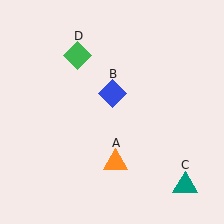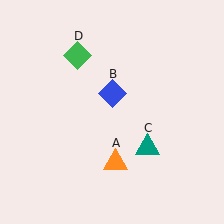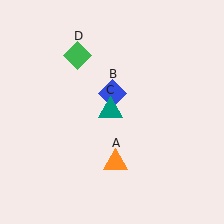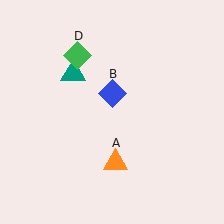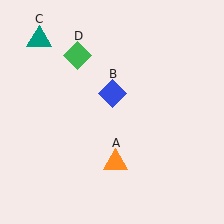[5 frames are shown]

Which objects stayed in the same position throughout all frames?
Orange triangle (object A) and blue diamond (object B) and green diamond (object D) remained stationary.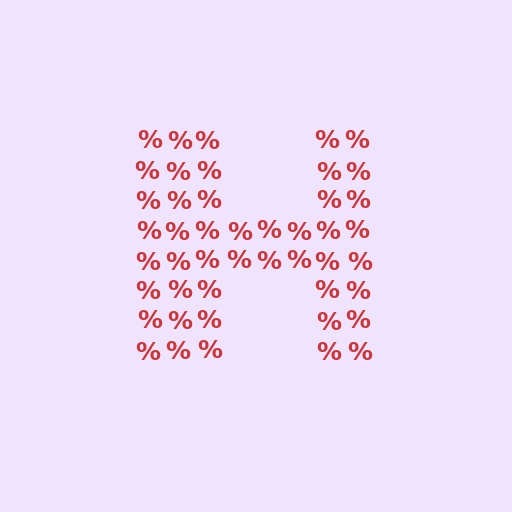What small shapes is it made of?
It is made of small percent signs.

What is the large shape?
The large shape is the letter H.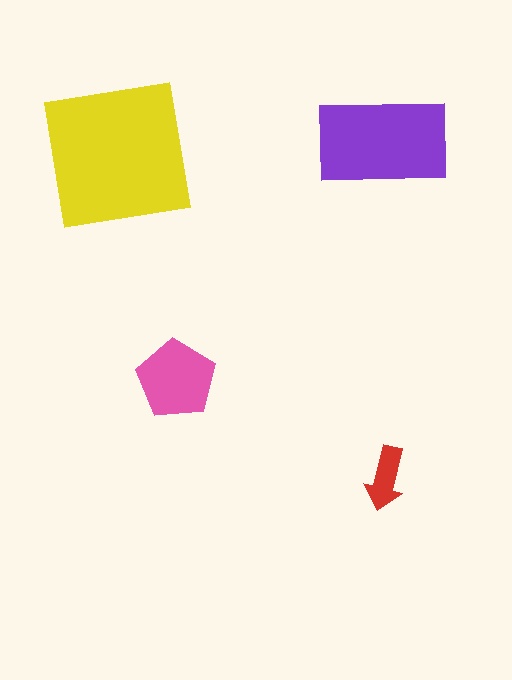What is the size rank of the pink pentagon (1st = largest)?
3rd.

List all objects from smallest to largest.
The red arrow, the pink pentagon, the purple rectangle, the yellow square.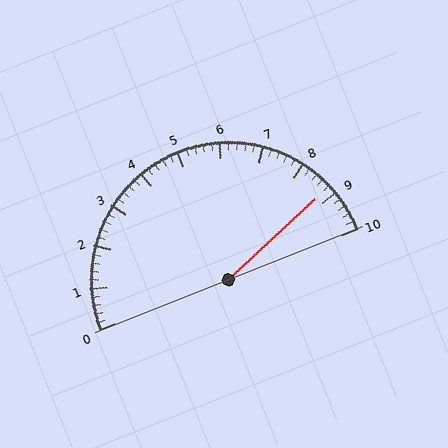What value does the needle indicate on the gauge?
The needle indicates approximately 8.8.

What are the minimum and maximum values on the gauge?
The gauge ranges from 0 to 10.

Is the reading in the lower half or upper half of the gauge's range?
The reading is in the upper half of the range (0 to 10).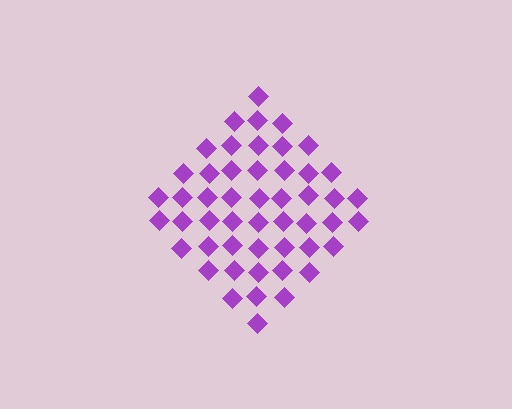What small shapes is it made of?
It is made of small diamonds.